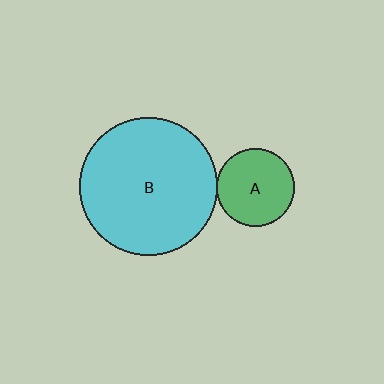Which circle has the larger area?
Circle B (cyan).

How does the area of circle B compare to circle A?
Approximately 3.1 times.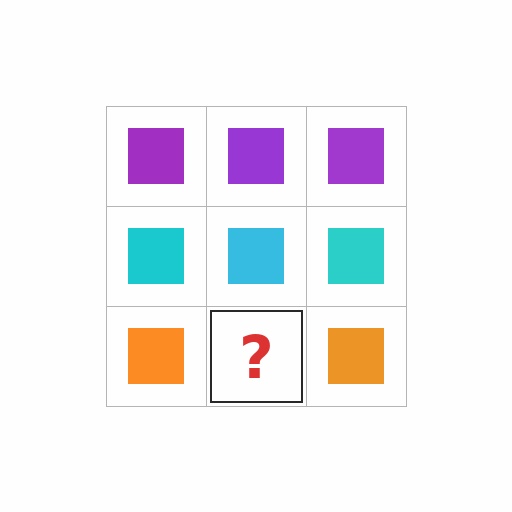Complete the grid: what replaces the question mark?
The question mark should be replaced with an orange square.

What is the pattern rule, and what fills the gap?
The rule is that each row has a consistent color. The gap should be filled with an orange square.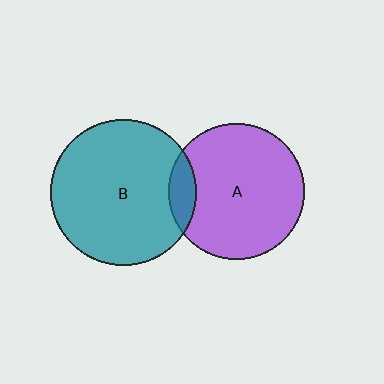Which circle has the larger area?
Circle B (teal).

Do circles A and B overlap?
Yes.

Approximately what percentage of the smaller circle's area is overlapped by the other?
Approximately 10%.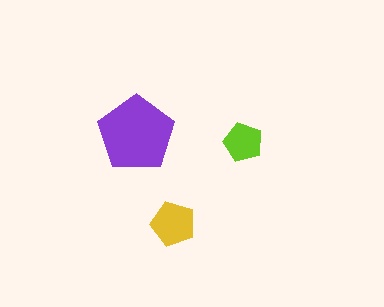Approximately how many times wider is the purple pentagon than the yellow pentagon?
About 1.5 times wider.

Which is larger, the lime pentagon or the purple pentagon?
The purple one.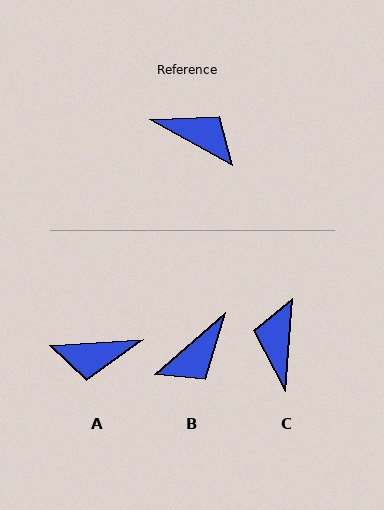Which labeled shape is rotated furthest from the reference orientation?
A, about 147 degrees away.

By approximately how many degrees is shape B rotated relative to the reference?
Approximately 110 degrees clockwise.